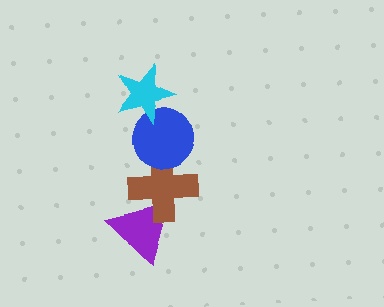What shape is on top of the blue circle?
The cyan star is on top of the blue circle.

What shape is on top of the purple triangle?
The brown cross is on top of the purple triangle.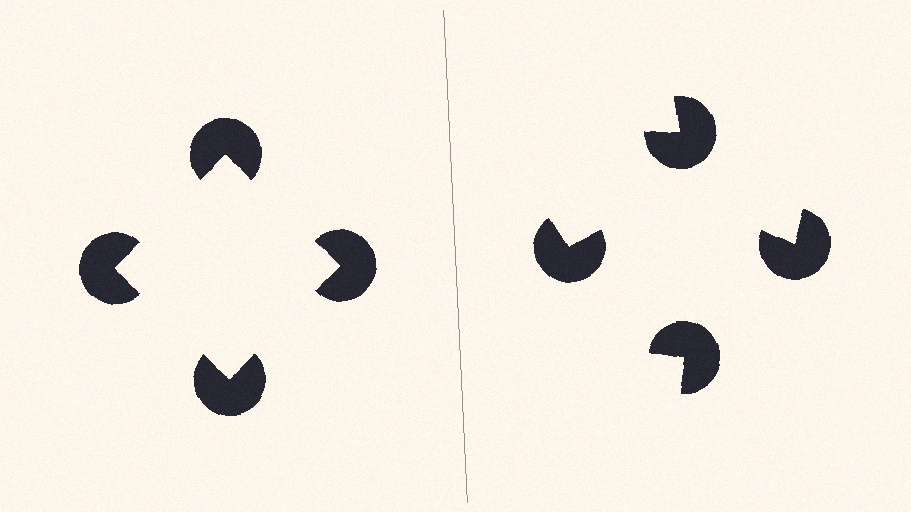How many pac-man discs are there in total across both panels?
8 — 4 on each side.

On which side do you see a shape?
An illusory square appears on the left side. On the right side the wedge cuts are rotated, so no coherent shape forms.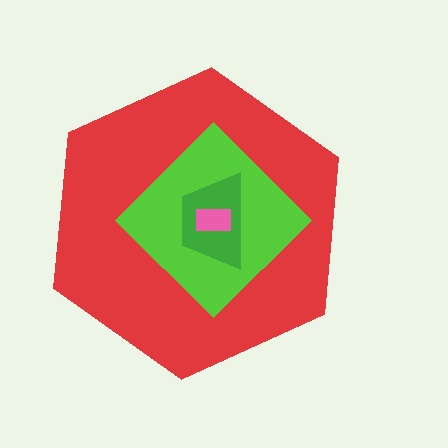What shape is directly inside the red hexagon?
The lime diamond.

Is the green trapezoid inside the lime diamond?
Yes.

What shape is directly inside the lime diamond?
The green trapezoid.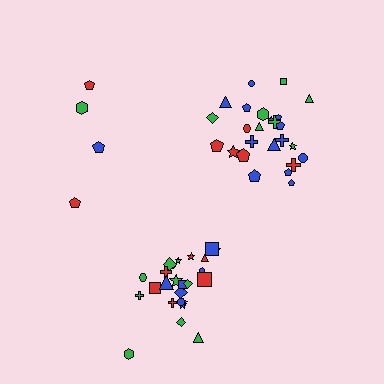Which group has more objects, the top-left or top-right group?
The top-right group.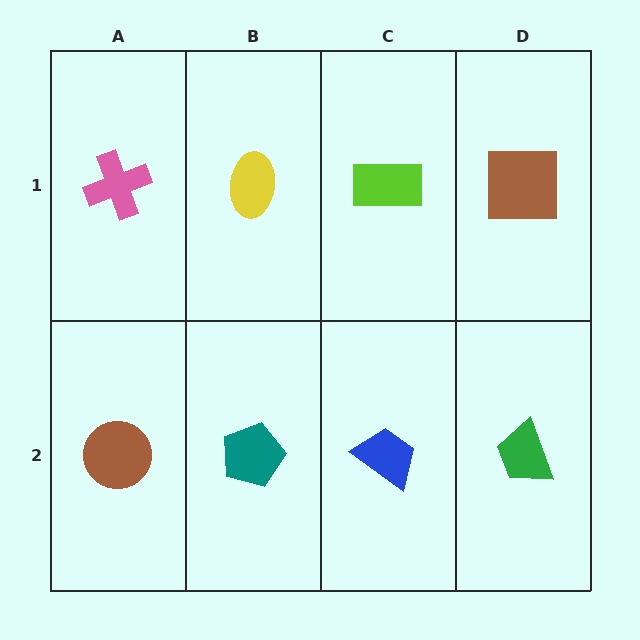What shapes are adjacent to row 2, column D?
A brown square (row 1, column D), a blue trapezoid (row 2, column C).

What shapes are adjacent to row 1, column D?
A green trapezoid (row 2, column D), a lime rectangle (row 1, column C).